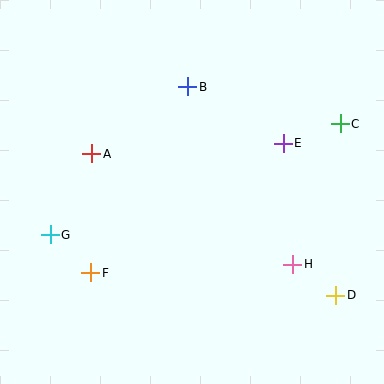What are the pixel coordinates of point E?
Point E is at (283, 143).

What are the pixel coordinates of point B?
Point B is at (188, 87).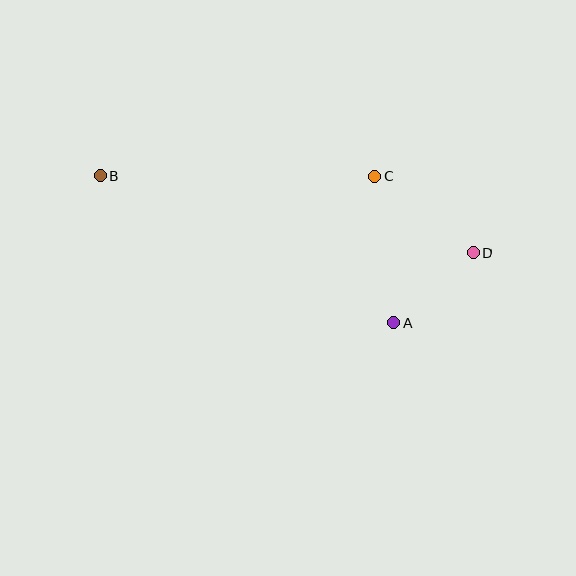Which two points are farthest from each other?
Points B and D are farthest from each other.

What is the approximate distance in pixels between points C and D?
The distance between C and D is approximately 124 pixels.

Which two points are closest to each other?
Points A and D are closest to each other.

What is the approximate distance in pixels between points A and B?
The distance between A and B is approximately 328 pixels.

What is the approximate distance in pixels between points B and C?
The distance between B and C is approximately 275 pixels.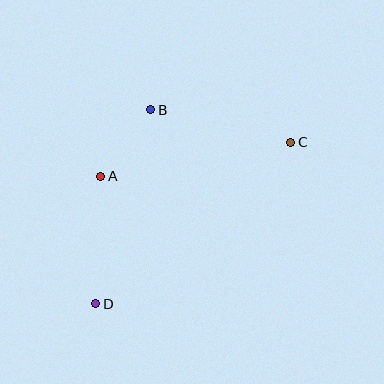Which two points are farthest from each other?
Points C and D are farthest from each other.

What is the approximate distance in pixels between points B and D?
The distance between B and D is approximately 202 pixels.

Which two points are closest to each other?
Points A and B are closest to each other.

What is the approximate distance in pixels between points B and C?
The distance between B and C is approximately 143 pixels.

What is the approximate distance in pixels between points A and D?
The distance between A and D is approximately 128 pixels.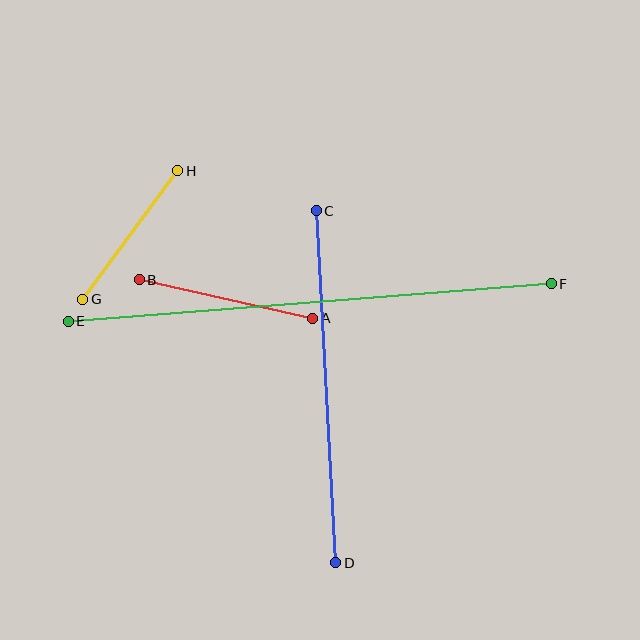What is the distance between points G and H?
The distance is approximately 159 pixels.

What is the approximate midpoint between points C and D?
The midpoint is at approximately (326, 387) pixels.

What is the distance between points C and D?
The distance is approximately 353 pixels.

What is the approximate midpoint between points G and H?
The midpoint is at approximately (130, 235) pixels.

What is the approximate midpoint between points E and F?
The midpoint is at approximately (310, 302) pixels.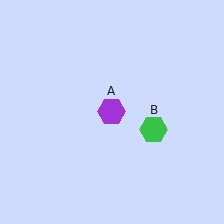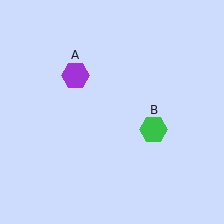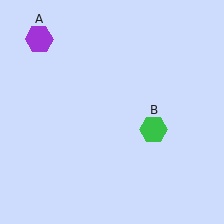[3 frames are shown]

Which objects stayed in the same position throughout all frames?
Green hexagon (object B) remained stationary.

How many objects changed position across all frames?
1 object changed position: purple hexagon (object A).